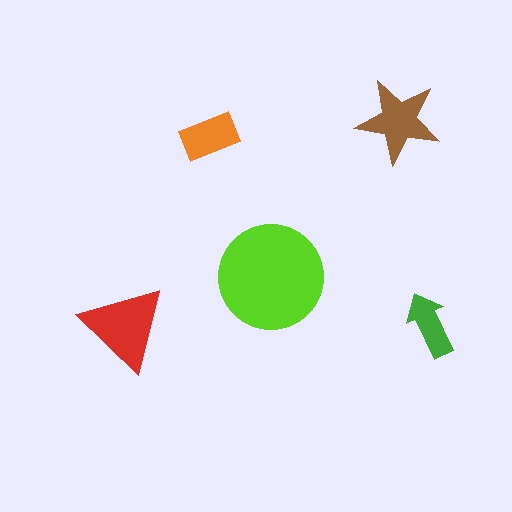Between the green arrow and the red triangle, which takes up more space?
The red triangle.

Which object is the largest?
The lime circle.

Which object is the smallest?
The green arrow.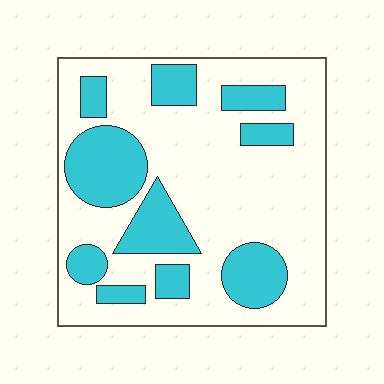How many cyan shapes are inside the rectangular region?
10.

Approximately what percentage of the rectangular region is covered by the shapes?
Approximately 30%.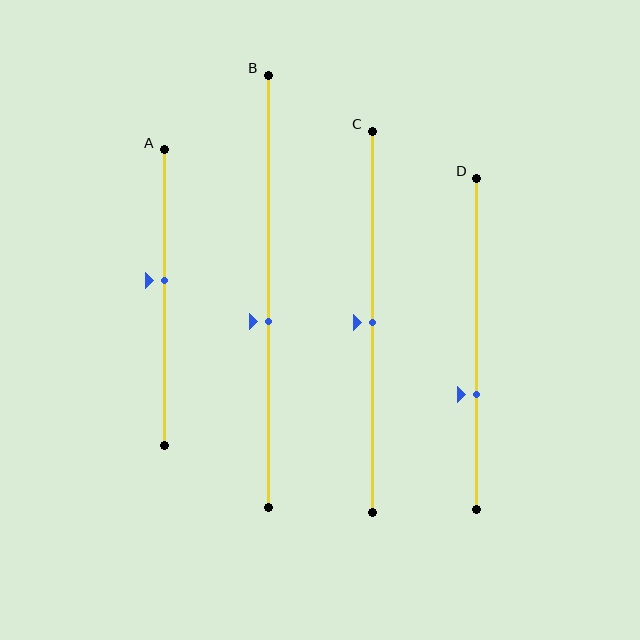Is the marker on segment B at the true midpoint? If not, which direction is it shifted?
No, the marker on segment B is shifted downward by about 7% of the segment length.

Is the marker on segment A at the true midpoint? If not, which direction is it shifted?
No, the marker on segment A is shifted upward by about 6% of the segment length.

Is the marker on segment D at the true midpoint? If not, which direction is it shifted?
No, the marker on segment D is shifted downward by about 15% of the segment length.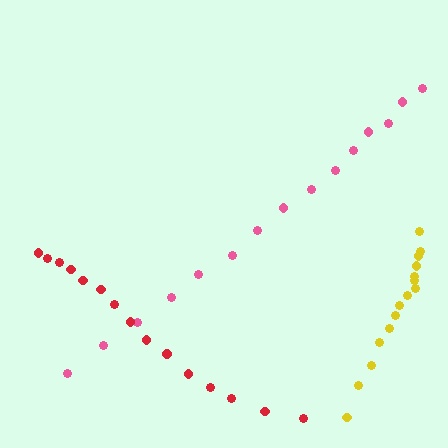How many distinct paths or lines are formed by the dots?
There are 3 distinct paths.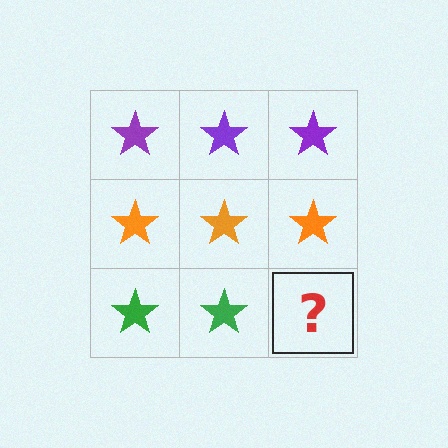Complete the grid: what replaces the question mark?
The question mark should be replaced with a green star.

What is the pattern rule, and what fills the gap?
The rule is that each row has a consistent color. The gap should be filled with a green star.